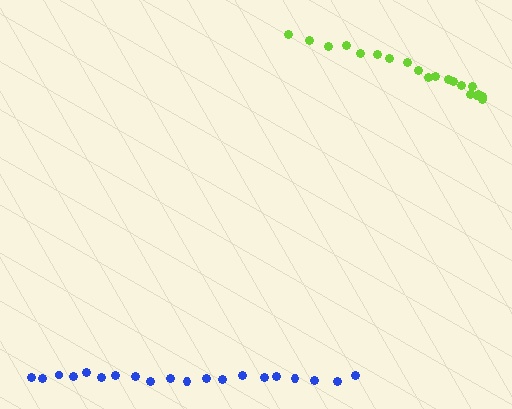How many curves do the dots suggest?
There are 2 distinct paths.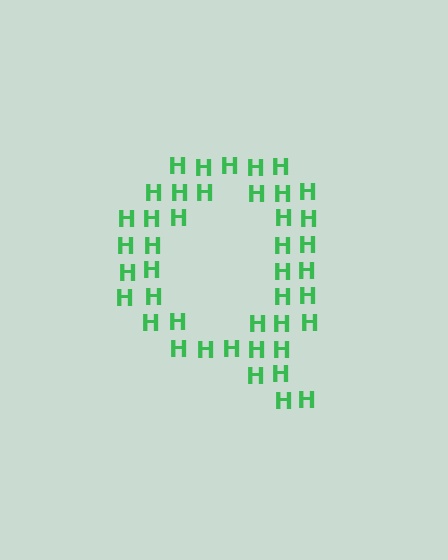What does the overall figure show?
The overall figure shows the letter Q.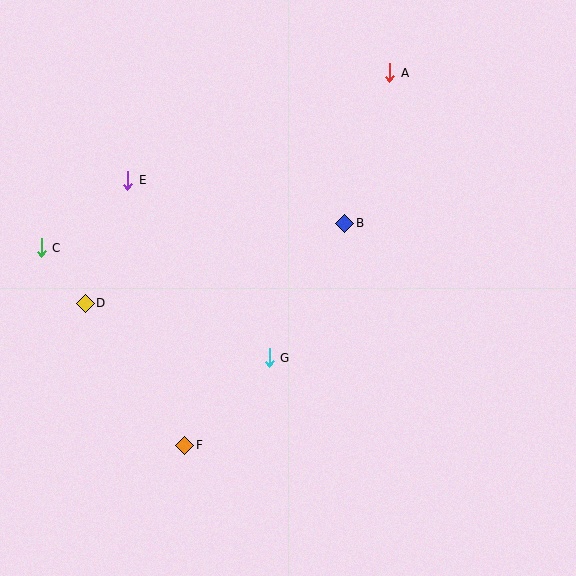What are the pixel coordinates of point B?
Point B is at (345, 223).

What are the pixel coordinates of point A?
Point A is at (390, 73).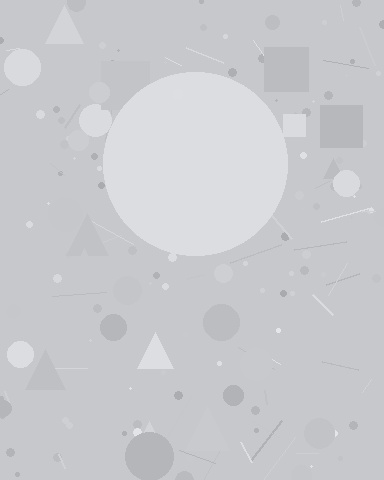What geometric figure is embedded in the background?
A circle is embedded in the background.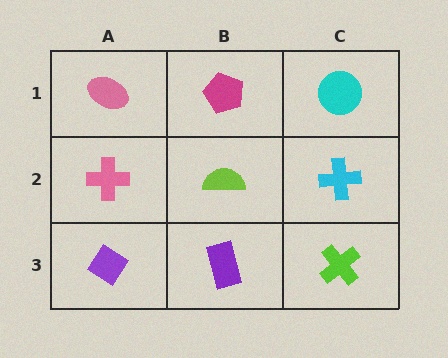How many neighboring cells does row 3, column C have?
2.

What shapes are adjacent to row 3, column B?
A lime semicircle (row 2, column B), a purple diamond (row 3, column A), a lime cross (row 3, column C).